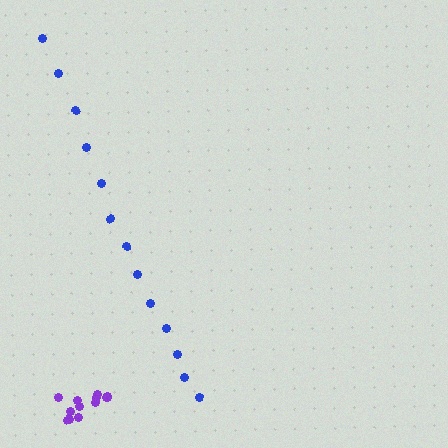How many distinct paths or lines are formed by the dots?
There are 2 distinct paths.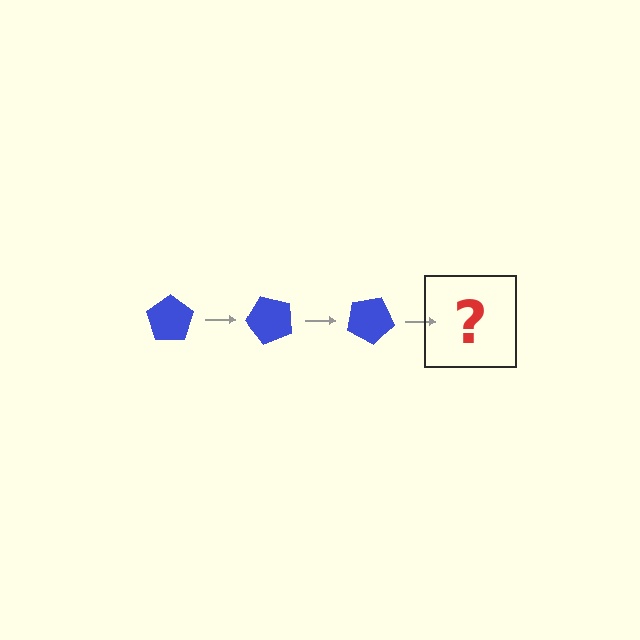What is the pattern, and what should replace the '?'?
The pattern is that the pentagon rotates 50 degrees each step. The '?' should be a blue pentagon rotated 150 degrees.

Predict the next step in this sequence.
The next step is a blue pentagon rotated 150 degrees.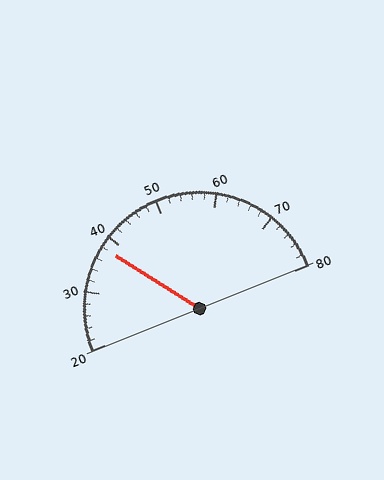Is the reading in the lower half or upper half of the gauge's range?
The reading is in the lower half of the range (20 to 80).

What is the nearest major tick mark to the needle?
The nearest major tick mark is 40.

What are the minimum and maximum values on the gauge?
The gauge ranges from 20 to 80.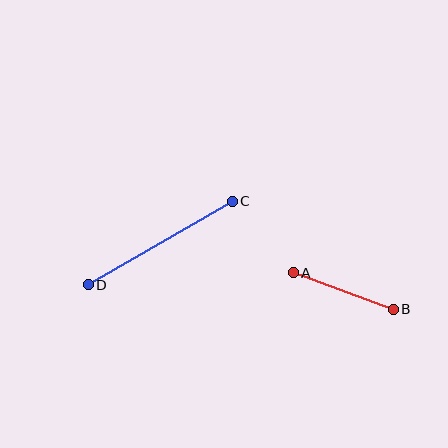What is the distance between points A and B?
The distance is approximately 107 pixels.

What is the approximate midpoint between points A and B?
The midpoint is at approximately (343, 291) pixels.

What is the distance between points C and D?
The distance is approximately 166 pixels.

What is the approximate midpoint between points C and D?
The midpoint is at approximately (160, 243) pixels.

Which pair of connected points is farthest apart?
Points C and D are farthest apart.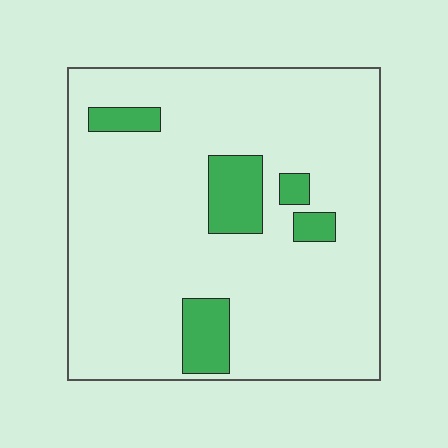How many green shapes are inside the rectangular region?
5.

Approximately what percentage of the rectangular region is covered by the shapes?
Approximately 10%.